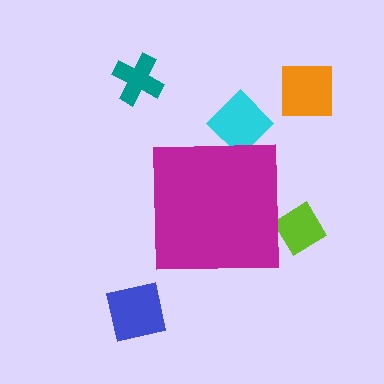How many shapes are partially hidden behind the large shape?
2 shapes are partially hidden.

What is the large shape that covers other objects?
A magenta square.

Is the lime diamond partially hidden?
Yes, the lime diamond is partially hidden behind the magenta square.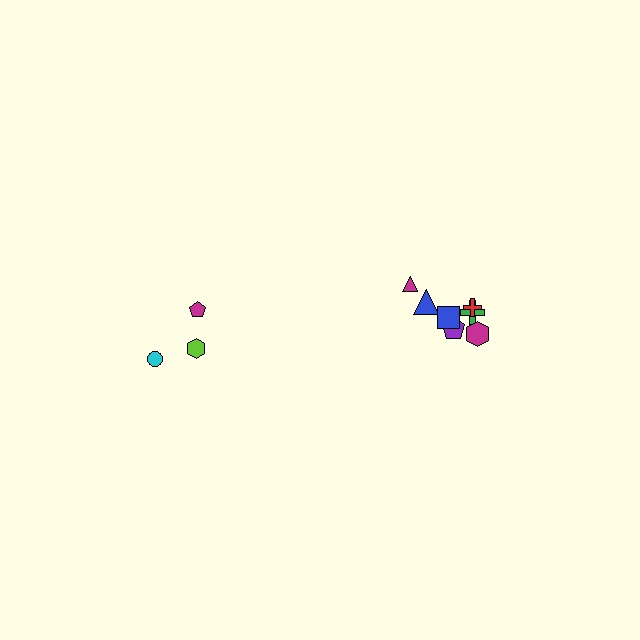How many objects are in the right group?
There are 7 objects.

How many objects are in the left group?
There are 3 objects.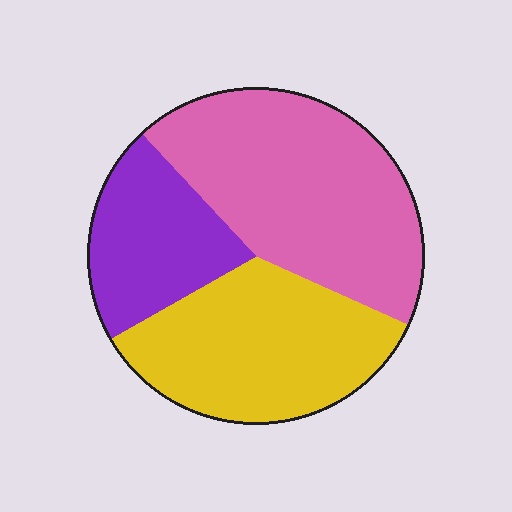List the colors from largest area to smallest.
From largest to smallest: pink, yellow, purple.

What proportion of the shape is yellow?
Yellow covers roughly 35% of the shape.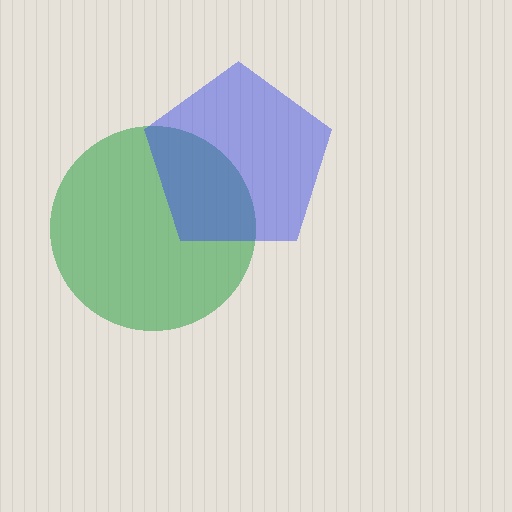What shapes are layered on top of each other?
The layered shapes are: a green circle, a blue pentagon.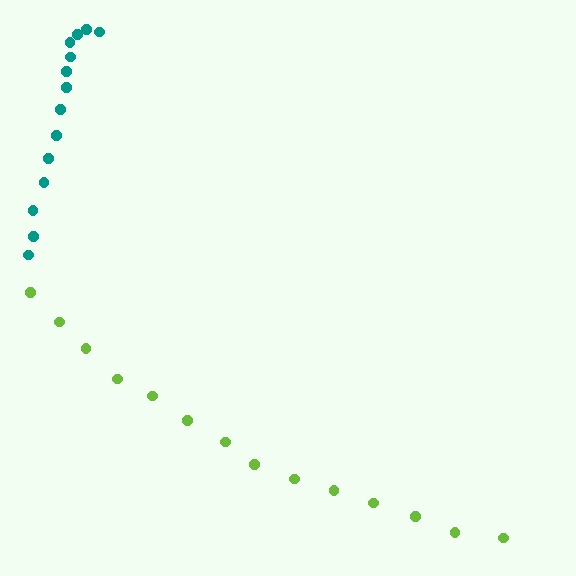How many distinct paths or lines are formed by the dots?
There are 2 distinct paths.